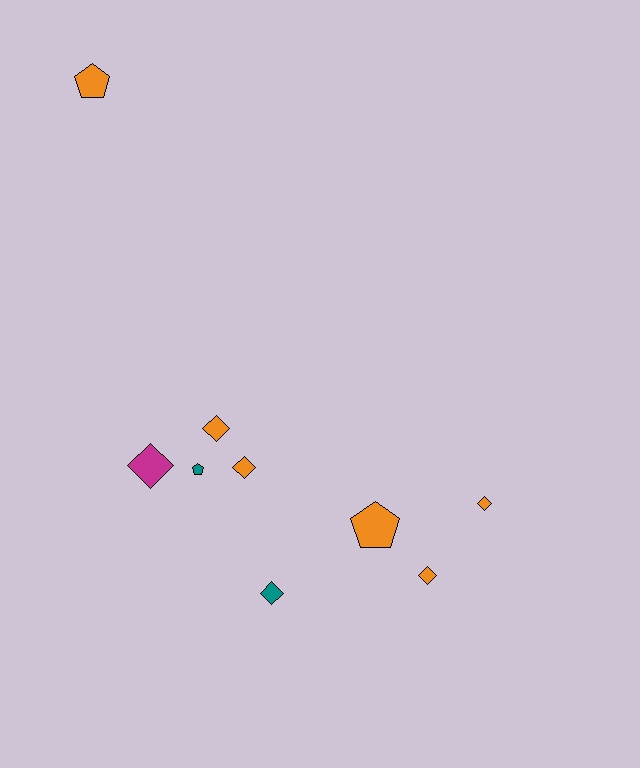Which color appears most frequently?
Orange, with 6 objects.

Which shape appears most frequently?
Diamond, with 6 objects.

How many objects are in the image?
There are 9 objects.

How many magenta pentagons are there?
There are no magenta pentagons.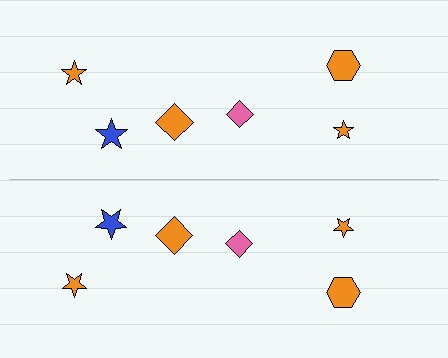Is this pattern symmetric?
Yes, this pattern has bilateral (reflection) symmetry.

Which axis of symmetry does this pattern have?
The pattern has a horizontal axis of symmetry running through the center of the image.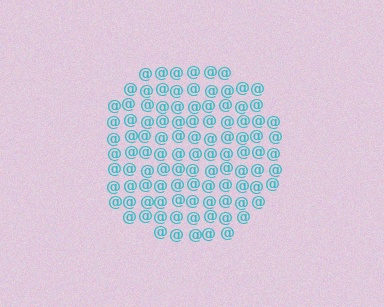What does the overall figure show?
The overall figure shows a circle.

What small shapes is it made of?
It is made of small at signs.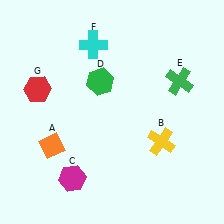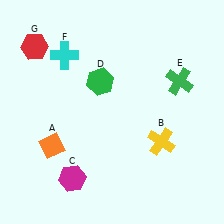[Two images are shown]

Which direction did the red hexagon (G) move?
The red hexagon (G) moved up.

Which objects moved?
The objects that moved are: the cyan cross (F), the red hexagon (G).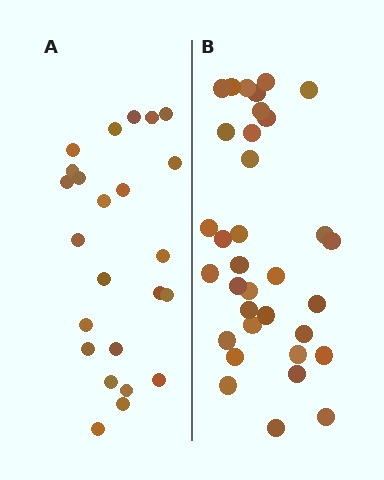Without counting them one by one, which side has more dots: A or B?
Region B (the right region) has more dots.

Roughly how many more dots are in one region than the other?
Region B has roughly 10 or so more dots than region A.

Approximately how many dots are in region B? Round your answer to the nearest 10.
About 30 dots. (The exact count is 34, which rounds to 30.)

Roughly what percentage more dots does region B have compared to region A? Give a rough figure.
About 40% more.